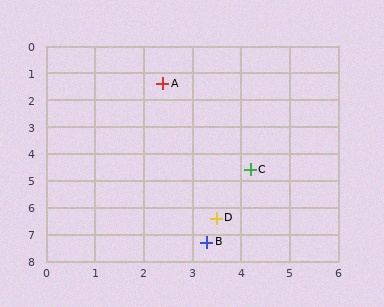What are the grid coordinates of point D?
Point D is at approximately (3.5, 6.4).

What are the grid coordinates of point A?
Point A is at approximately (2.4, 1.4).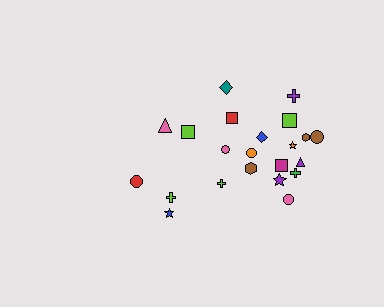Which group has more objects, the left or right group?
The right group.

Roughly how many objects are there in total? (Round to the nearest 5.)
Roughly 20 objects in total.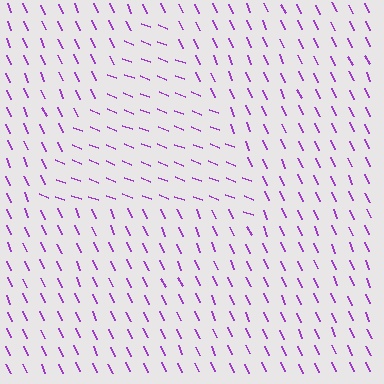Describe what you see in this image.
The image is filled with small purple line segments. A triangle region in the image has lines oriented differently from the surrounding lines, creating a visible texture boundary.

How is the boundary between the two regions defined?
The boundary is defined purely by a change in line orientation (approximately 45 degrees difference). All lines are the same color and thickness.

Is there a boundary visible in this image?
Yes, there is a texture boundary formed by a change in line orientation.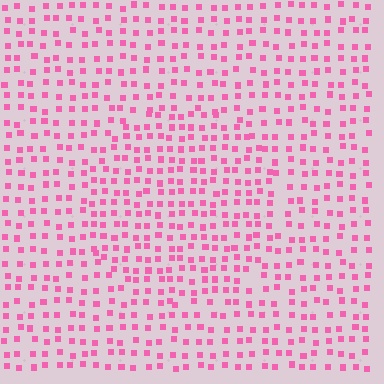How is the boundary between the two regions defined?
The boundary is defined by a change in element density (approximately 1.4x ratio). All elements are the same color, size, and shape.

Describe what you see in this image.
The image contains small pink elements arranged at two different densities. A circle-shaped region is visible where the elements are more densely packed than the surrounding area.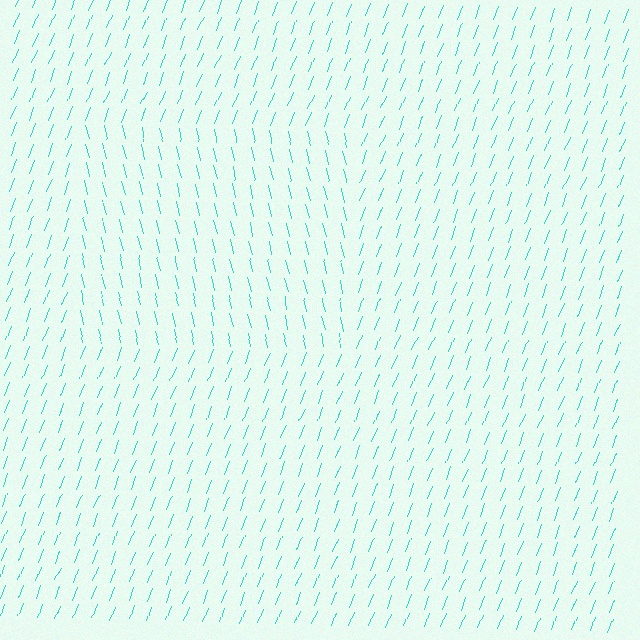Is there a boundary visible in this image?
Yes, there is a texture boundary formed by a change in line orientation.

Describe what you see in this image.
The image is filled with small cyan line segments. A rectangle region in the image has lines oriented differently from the surrounding lines, creating a visible texture boundary.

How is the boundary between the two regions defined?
The boundary is defined purely by a change in line orientation (approximately 34 degrees difference). All lines are the same color and thickness.